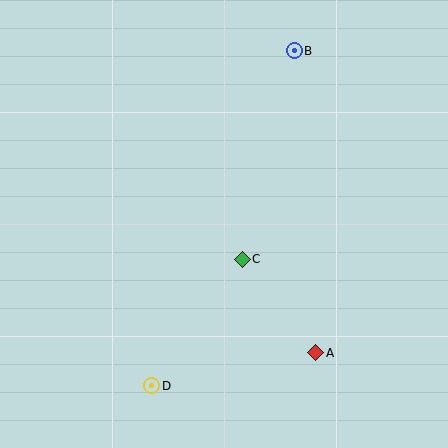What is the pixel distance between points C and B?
The distance between C and B is 215 pixels.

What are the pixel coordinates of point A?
Point A is at (316, 353).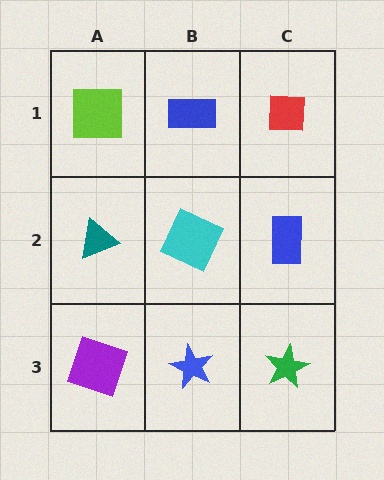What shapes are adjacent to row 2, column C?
A red square (row 1, column C), a green star (row 3, column C), a cyan square (row 2, column B).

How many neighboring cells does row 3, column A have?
2.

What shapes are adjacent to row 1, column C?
A blue rectangle (row 2, column C), a blue rectangle (row 1, column B).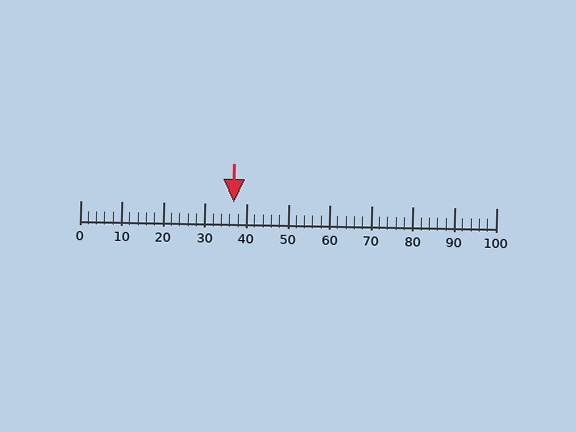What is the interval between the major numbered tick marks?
The major tick marks are spaced 10 units apart.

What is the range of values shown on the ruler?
The ruler shows values from 0 to 100.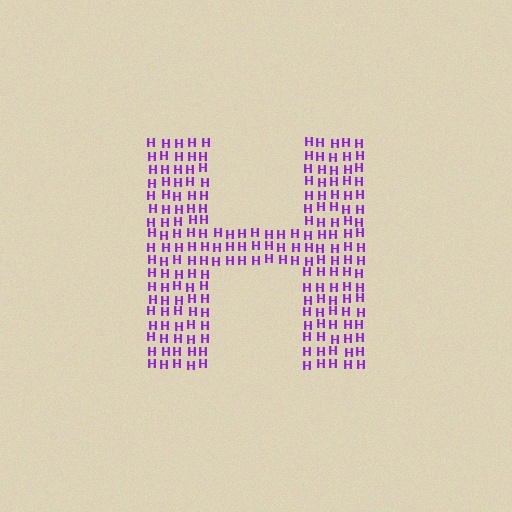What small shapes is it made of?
It is made of small letter H's.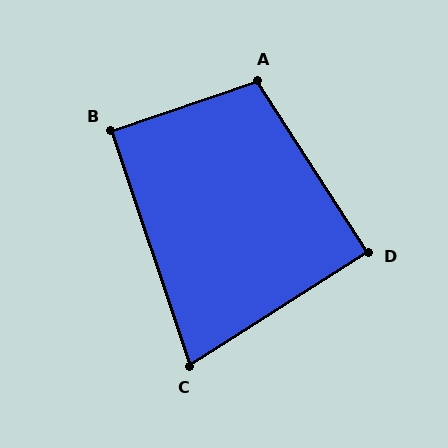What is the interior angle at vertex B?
Approximately 90 degrees (approximately right).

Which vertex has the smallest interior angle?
C, at approximately 76 degrees.